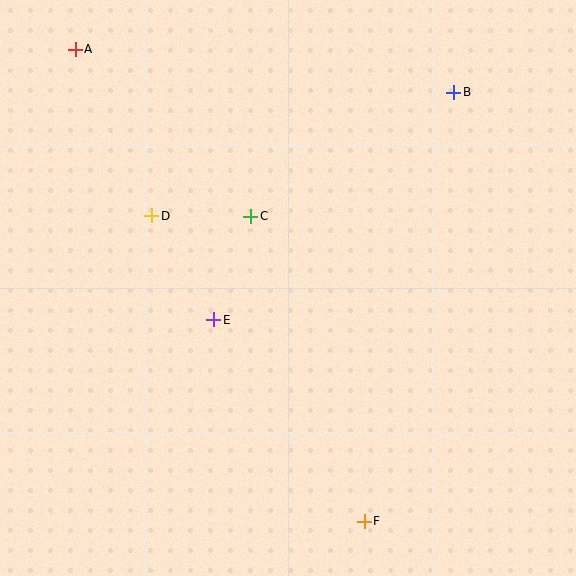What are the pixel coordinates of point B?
Point B is at (454, 92).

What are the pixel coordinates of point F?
Point F is at (364, 521).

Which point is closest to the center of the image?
Point C at (251, 216) is closest to the center.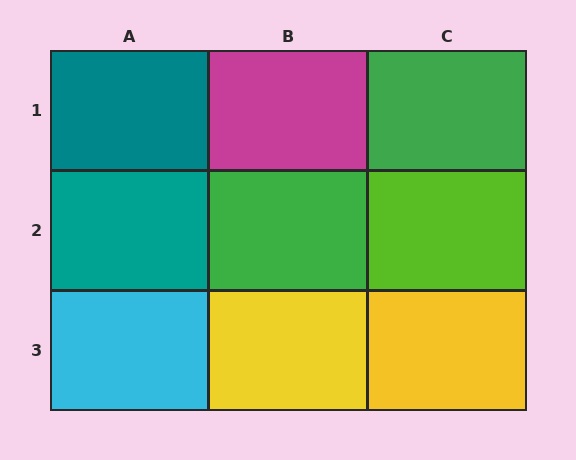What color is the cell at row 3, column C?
Yellow.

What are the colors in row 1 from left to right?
Teal, magenta, green.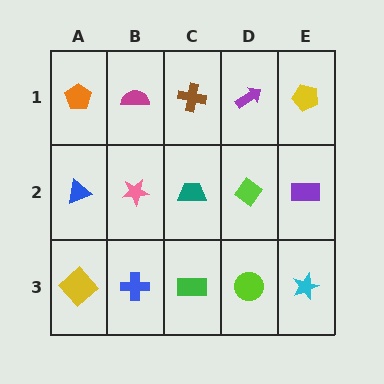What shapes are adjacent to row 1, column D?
A lime diamond (row 2, column D), a brown cross (row 1, column C), a yellow pentagon (row 1, column E).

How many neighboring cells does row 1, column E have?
2.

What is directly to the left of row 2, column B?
A blue triangle.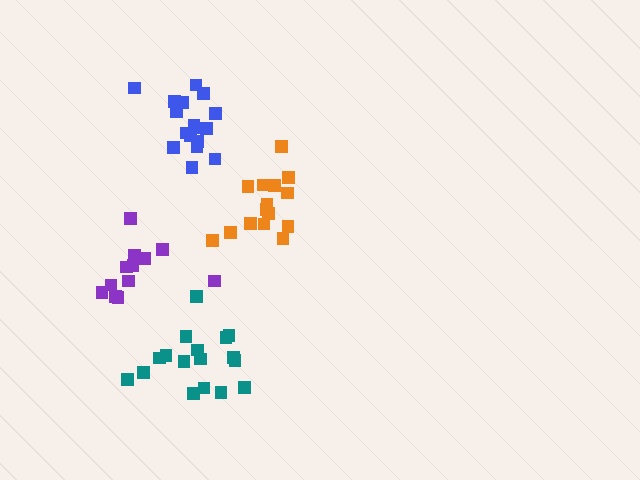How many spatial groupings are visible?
There are 4 spatial groupings.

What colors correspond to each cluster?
The clusters are colored: orange, teal, purple, blue.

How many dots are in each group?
Group 1: 15 dots, Group 2: 17 dots, Group 3: 12 dots, Group 4: 17 dots (61 total).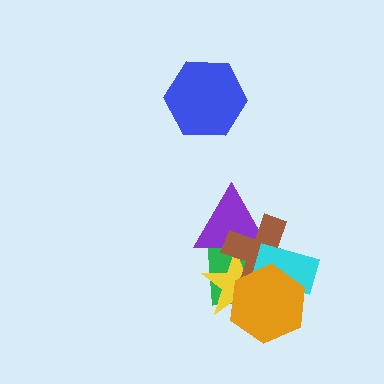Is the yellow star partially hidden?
Yes, it is partially covered by another shape.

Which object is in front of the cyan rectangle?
The orange hexagon is in front of the cyan rectangle.